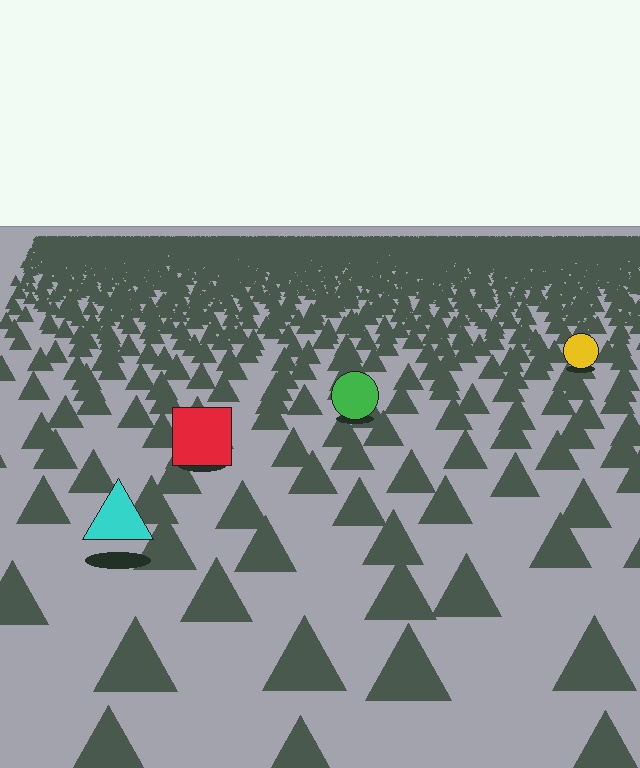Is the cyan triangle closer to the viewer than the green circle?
Yes. The cyan triangle is closer — you can tell from the texture gradient: the ground texture is coarser near it.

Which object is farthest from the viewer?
The yellow circle is farthest from the viewer. It appears smaller and the ground texture around it is denser.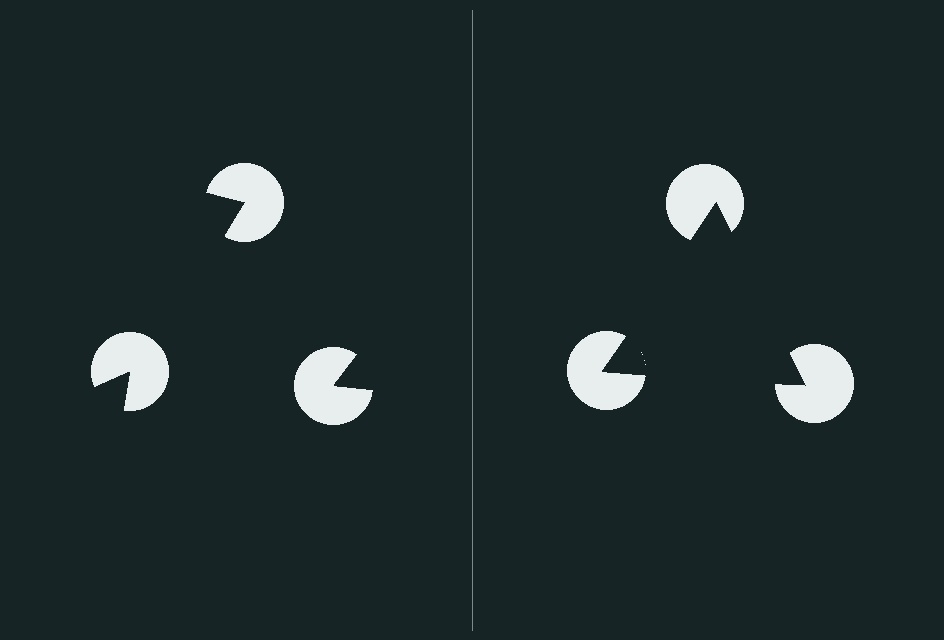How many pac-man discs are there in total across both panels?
6 — 3 on each side.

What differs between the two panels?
The pac-man discs are positioned identically on both sides; only the wedge orientations differ. On the right they align to a triangle; on the left they are misaligned.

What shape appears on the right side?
An illusory triangle.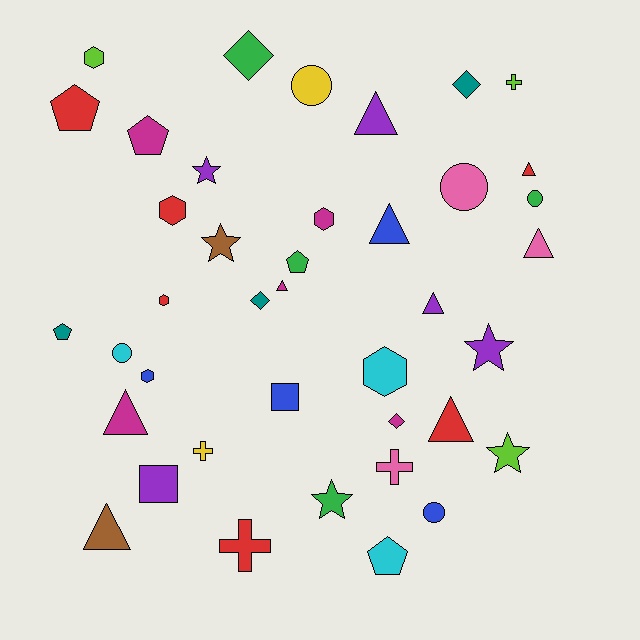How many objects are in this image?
There are 40 objects.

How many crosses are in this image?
There are 4 crosses.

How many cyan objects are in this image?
There are 3 cyan objects.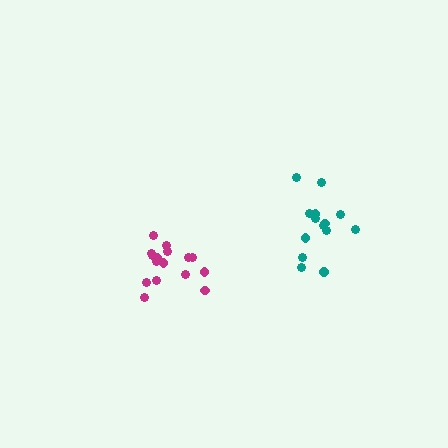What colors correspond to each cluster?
The clusters are colored: teal, magenta.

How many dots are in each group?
Group 1: 14 dots, Group 2: 16 dots (30 total).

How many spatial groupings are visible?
There are 2 spatial groupings.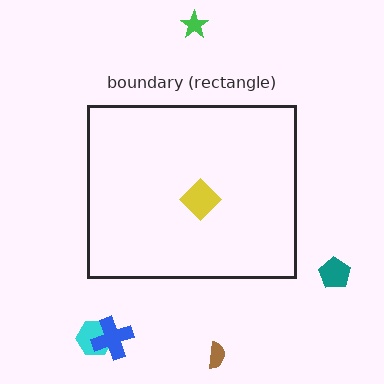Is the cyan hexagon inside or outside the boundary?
Outside.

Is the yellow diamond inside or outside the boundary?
Inside.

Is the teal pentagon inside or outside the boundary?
Outside.